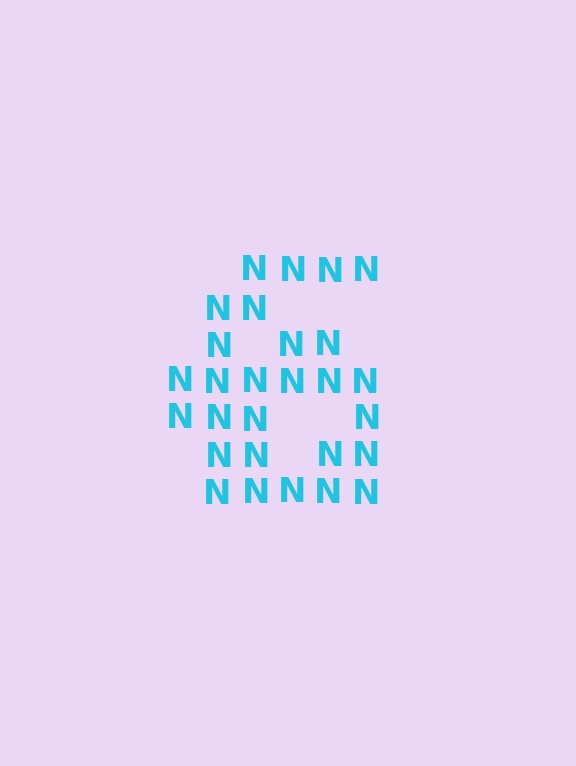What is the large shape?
The large shape is the digit 6.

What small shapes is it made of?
It is made of small letter N's.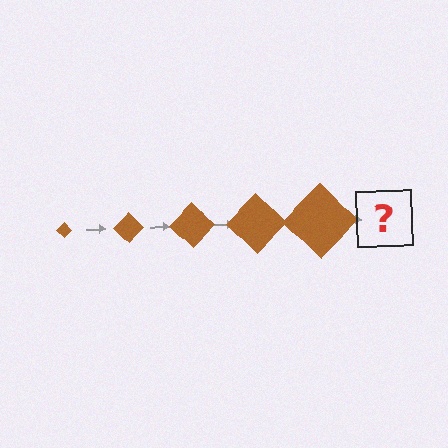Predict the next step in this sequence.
The next step is a brown diamond, larger than the previous one.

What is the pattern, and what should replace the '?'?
The pattern is that the diamond gets progressively larger each step. The '?' should be a brown diamond, larger than the previous one.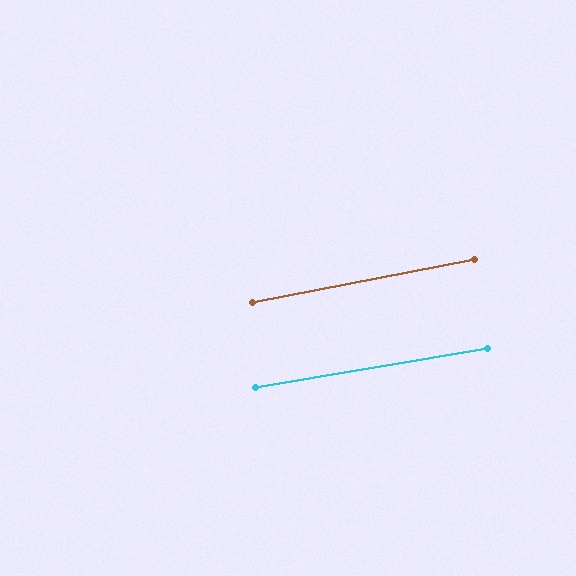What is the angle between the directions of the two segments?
Approximately 2 degrees.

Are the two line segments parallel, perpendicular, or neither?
Parallel — their directions differ by only 1.6°.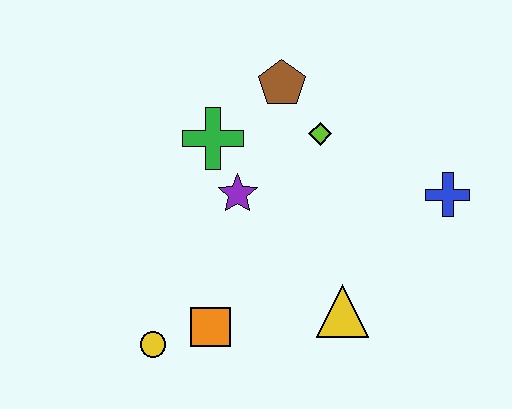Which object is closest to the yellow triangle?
The orange square is closest to the yellow triangle.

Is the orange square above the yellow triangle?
No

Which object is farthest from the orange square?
The blue cross is farthest from the orange square.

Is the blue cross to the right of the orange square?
Yes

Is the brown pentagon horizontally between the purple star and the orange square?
No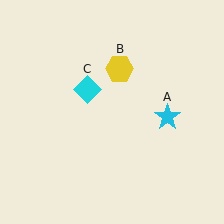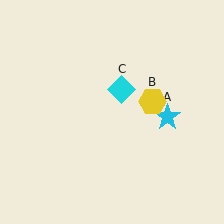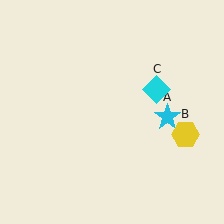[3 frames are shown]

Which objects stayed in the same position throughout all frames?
Cyan star (object A) remained stationary.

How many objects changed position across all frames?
2 objects changed position: yellow hexagon (object B), cyan diamond (object C).